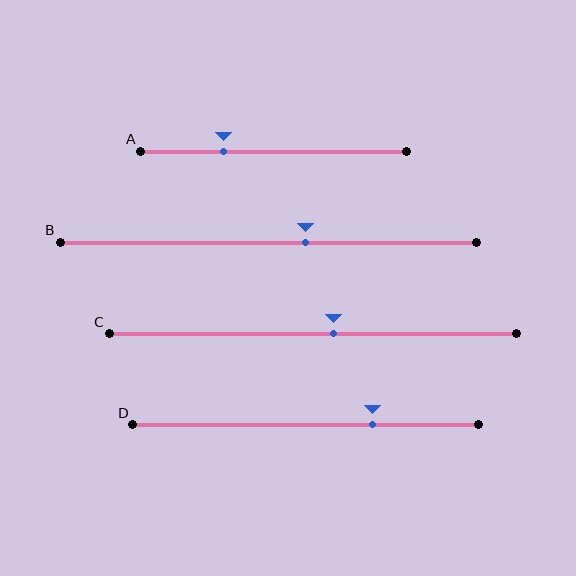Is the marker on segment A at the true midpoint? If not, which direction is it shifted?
No, the marker on segment A is shifted to the left by about 19% of the segment length.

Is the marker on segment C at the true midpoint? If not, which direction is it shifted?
No, the marker on segment C is shifted to the right by about 5% of the segment length.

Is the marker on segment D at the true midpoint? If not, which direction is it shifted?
No, the marker on segment D is shifted to the right by about 19% of the segment length.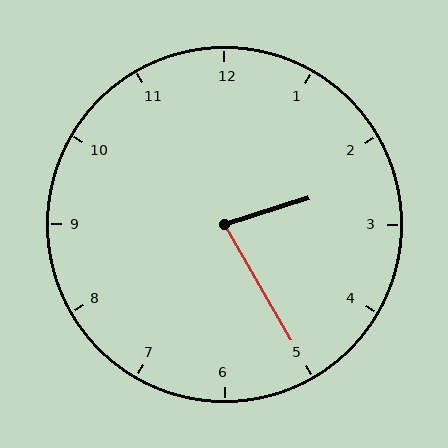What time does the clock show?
2:25.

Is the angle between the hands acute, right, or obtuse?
It is acute.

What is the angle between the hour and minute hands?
Approximately 78 degrees.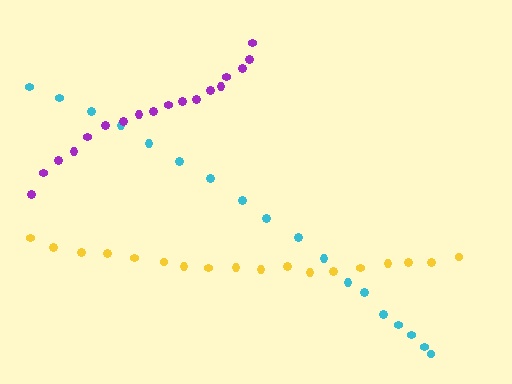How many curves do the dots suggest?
There are 3 distinct paths.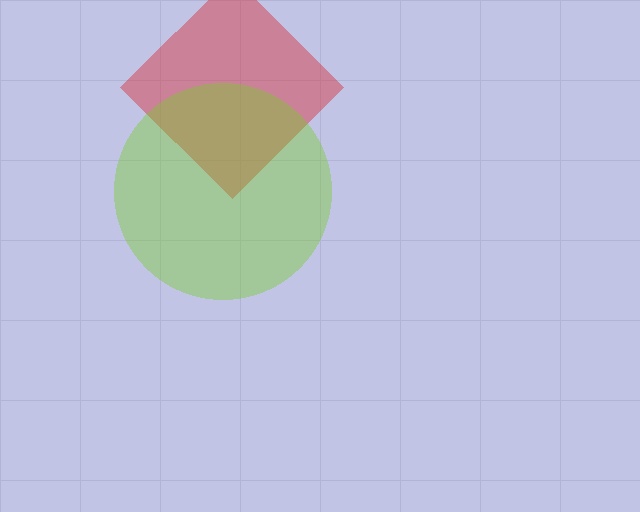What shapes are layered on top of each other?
The layered shapes are: a red diamond, a lime circle.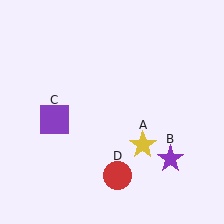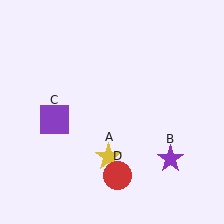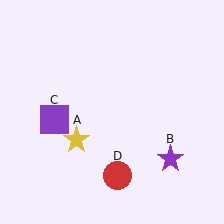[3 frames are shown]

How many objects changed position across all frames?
1 object changed position: yellow star (object A).